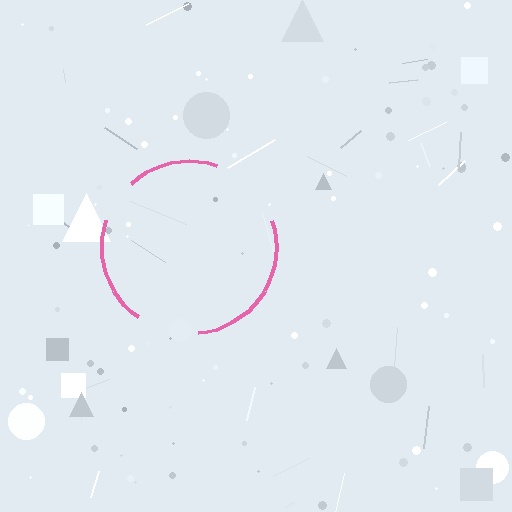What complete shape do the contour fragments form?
The contour fragments form a circle.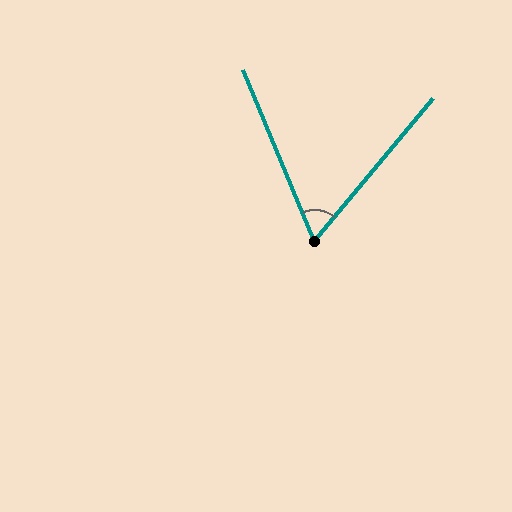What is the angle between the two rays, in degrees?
Approximately 63 degrees.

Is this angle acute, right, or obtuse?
It is acute.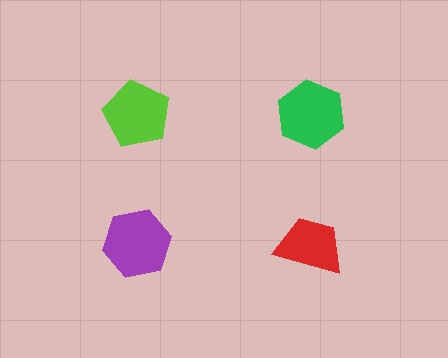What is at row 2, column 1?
A purple hexagon.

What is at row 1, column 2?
A green hexagon.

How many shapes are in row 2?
2 shapes.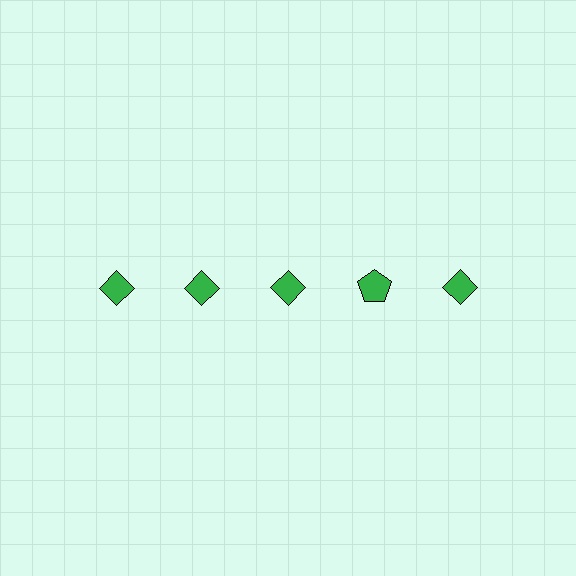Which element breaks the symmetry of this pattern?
The green pentagon in the top row, second from right column breaks the symmetry. All other shapes are green diamonds.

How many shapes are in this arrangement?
There are 5 shapes arranged in a grid pattern.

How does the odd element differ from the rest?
It has a different shape: pentagon instead of diamond.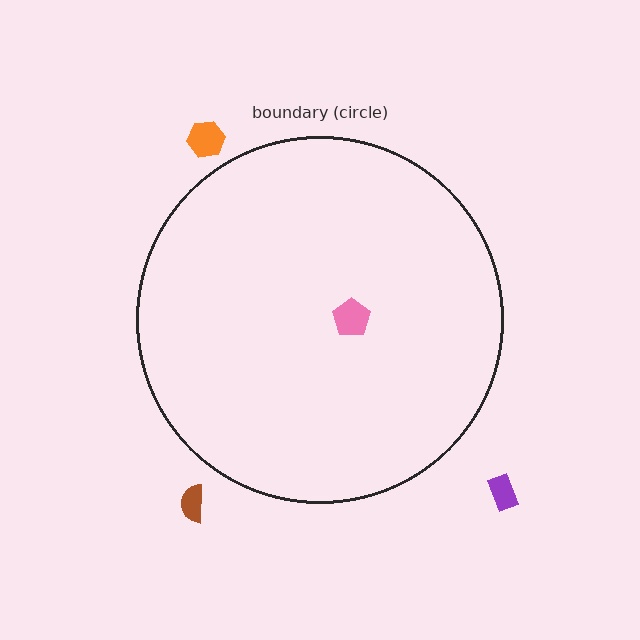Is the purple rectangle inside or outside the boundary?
Outside.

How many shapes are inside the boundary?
1 inside, 3 outside.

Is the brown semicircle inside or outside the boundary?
Outside.